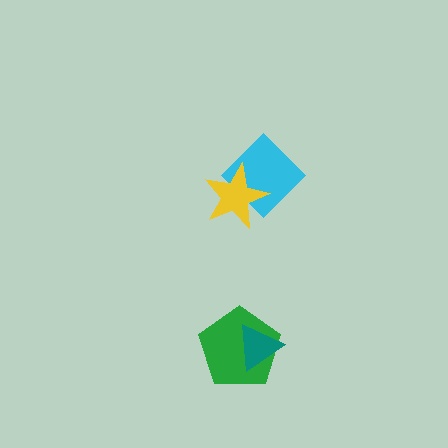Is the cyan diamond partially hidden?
Yes, it is partially covered by another shape.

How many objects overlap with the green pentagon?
1 object overlaps with the green pentagon.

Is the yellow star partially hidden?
No, no other shape covers it.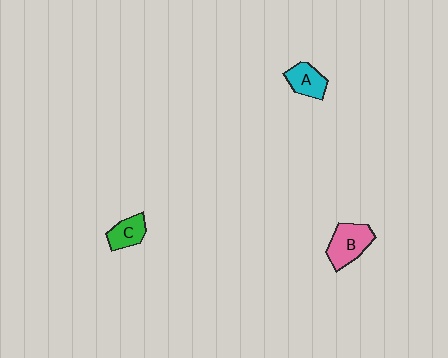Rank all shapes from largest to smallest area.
From largest to smallest: B (pink), A (cyan), C (green).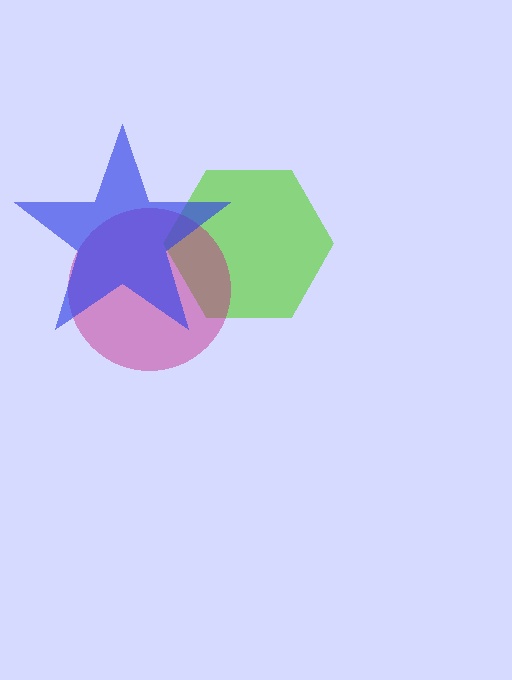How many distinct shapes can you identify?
There are 3 distinct shapes: a lime hexagon, a magenta circle, a blue star.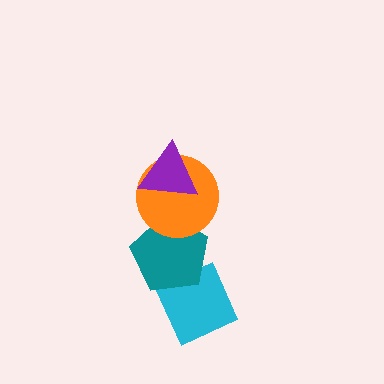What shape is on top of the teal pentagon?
The orange circle is on top of the teal pentagon.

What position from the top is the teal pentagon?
The teal pentagon is 3rd from the top.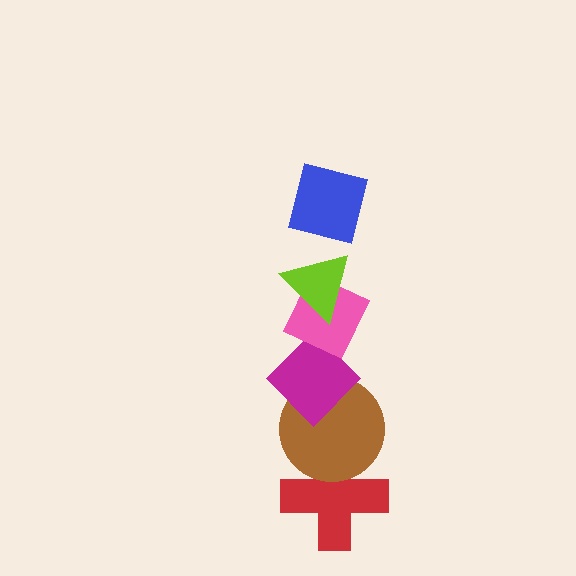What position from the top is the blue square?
The blue square is 1st from the top.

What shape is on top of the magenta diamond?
The pink diamond is on top of the magenta diamond.